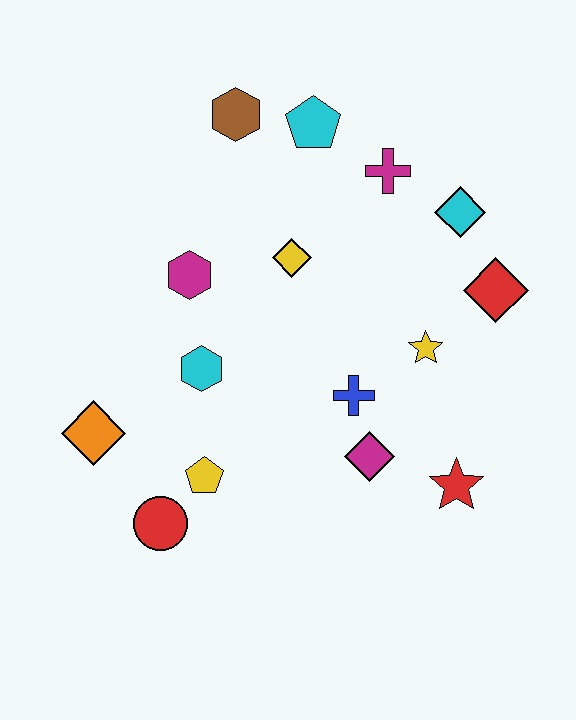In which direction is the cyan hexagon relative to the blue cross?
The cyan hexagon is to the left of the blue cross.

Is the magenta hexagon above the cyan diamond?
No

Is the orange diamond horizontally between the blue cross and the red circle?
No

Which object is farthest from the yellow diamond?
The red circle is farthest from the yellow diamond.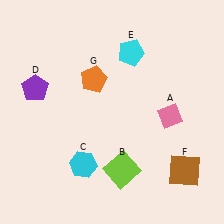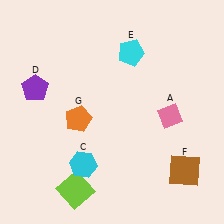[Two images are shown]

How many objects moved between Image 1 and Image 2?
2 objects moved between the two images.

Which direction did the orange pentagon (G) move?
The orange pentagon (G) moved down.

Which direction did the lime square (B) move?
The lime square (B) moved left.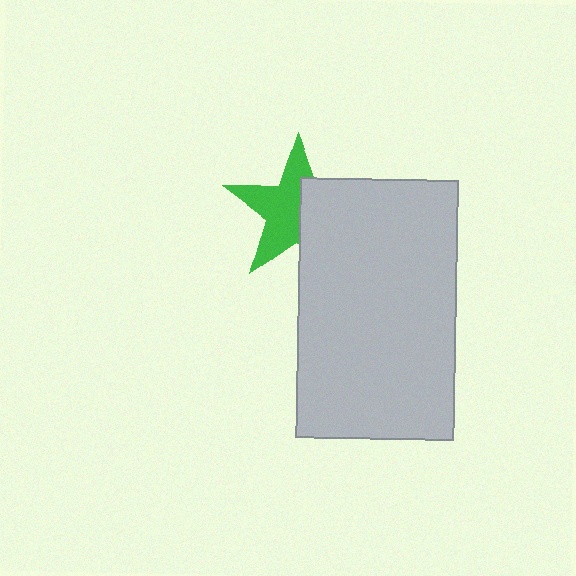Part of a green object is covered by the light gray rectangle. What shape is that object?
It is a star.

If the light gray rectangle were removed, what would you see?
You would see the complete green star.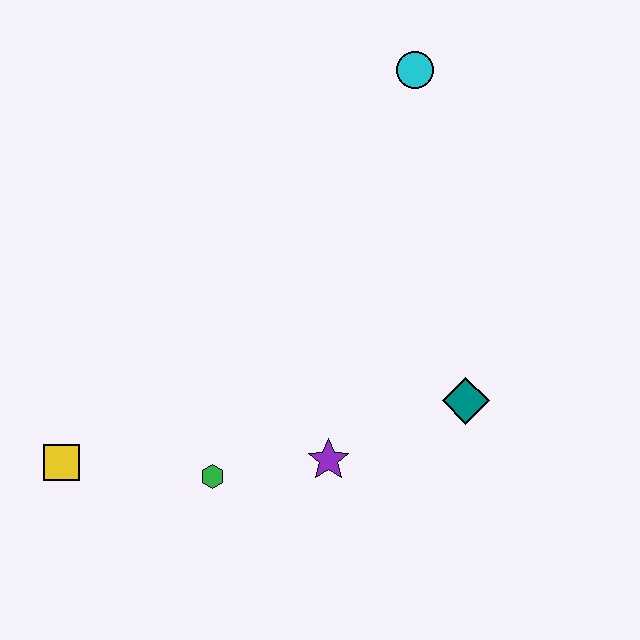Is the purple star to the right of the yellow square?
Yes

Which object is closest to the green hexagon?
The purple star is closest to the green hexagon.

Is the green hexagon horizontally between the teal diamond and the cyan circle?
No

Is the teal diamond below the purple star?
No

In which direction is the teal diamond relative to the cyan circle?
The teal diamond is below the cyan circle.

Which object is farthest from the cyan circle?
The yellow square is farthest from the cyan circle.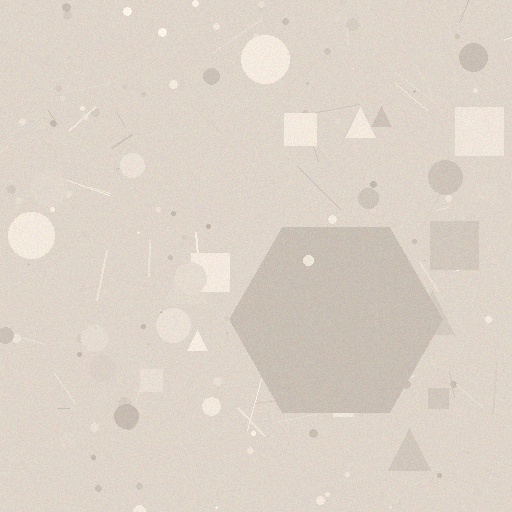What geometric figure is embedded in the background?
A hexagon is embedded in the background.